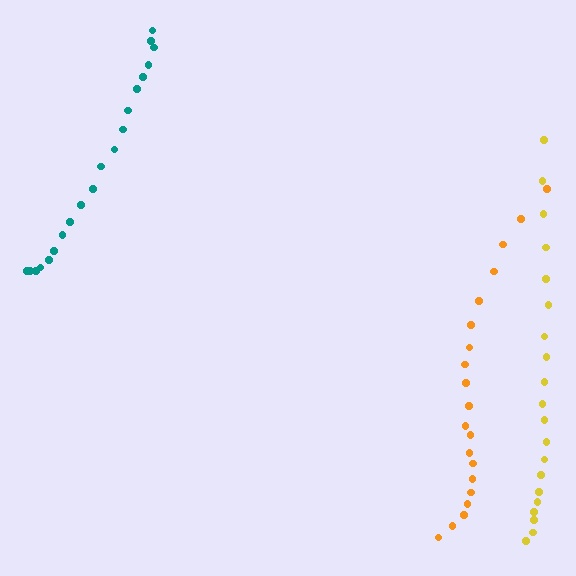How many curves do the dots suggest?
There are 3 distinct paths.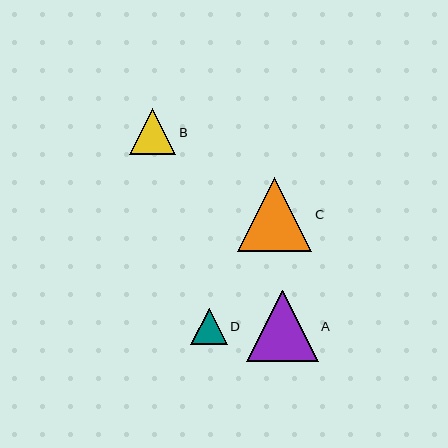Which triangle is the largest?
Triangle C is the largest with a size of approximately 74 pixels.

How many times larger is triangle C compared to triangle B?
Triangle C is approximately 1.6 times the size of triangle B.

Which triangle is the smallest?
Triangle D is the smallest with a size of approximately 36 pixels.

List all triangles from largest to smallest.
From largest to smallest: C, A, B, D.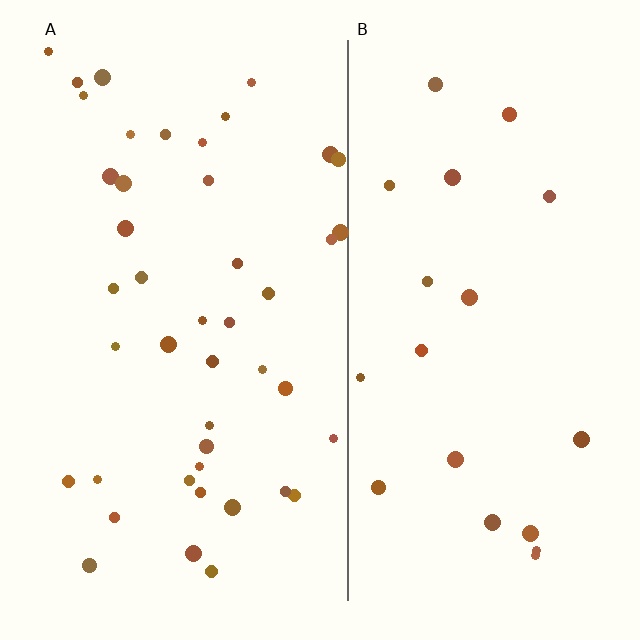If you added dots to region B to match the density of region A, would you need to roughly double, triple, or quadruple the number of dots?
Approximately double.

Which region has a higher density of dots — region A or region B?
A (the left).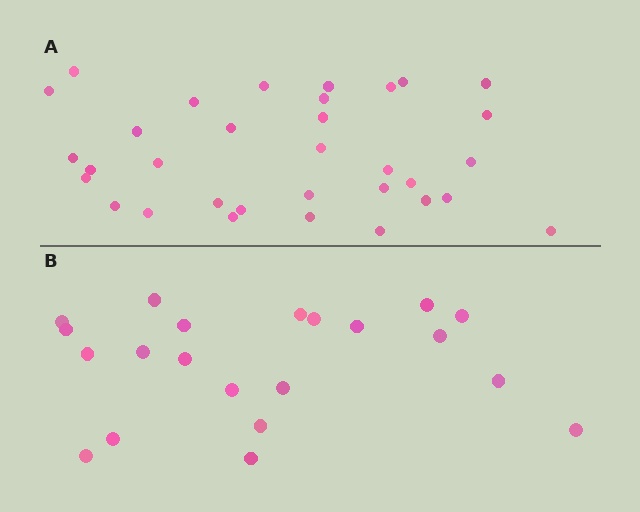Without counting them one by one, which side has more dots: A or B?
Region A (the top region) has more dots.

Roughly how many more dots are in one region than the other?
Region A has roughly 12 or so more dots than region B.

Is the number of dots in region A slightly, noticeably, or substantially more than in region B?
Region A has substantially more. The ratio is roughly 1.6 to 1.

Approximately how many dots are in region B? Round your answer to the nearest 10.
About 20 dots. (The exact count is 21, which rounds to 20.)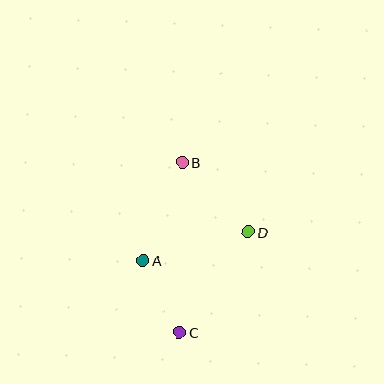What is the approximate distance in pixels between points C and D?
The distance between C and D is approximately 122 pixels.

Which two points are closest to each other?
Points A and C are closest to each other.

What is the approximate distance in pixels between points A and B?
The distance between A and B is approximately 106 pixels.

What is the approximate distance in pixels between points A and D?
The distance between A and D is approximately 109 pixels.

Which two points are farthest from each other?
Points B and C are farthest from each other.